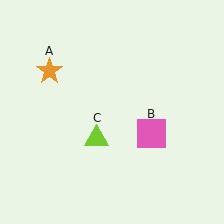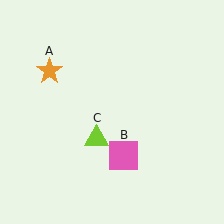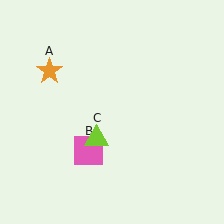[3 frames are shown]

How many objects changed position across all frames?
1 object changed position: pink square (object B).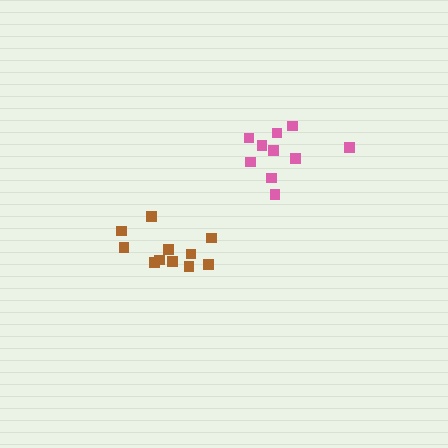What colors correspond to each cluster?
The clusters are colored: pink, brown.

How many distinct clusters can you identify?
There are 2 distinct clusters.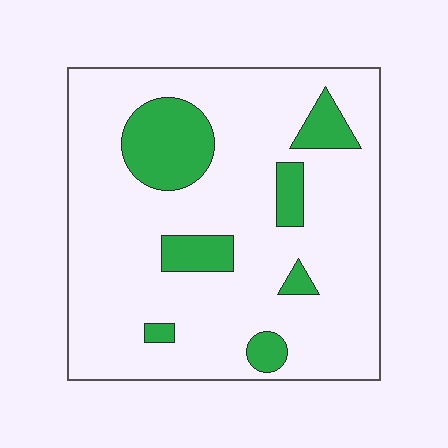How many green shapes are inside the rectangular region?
7.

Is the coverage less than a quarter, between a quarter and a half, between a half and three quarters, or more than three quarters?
Less than a quarter.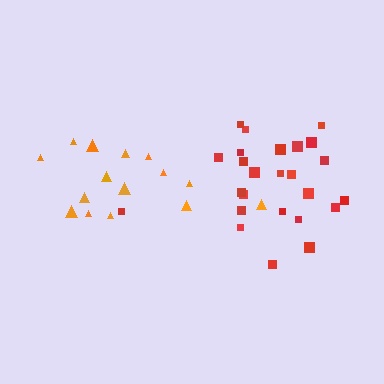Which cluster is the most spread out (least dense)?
Orange.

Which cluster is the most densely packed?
Red.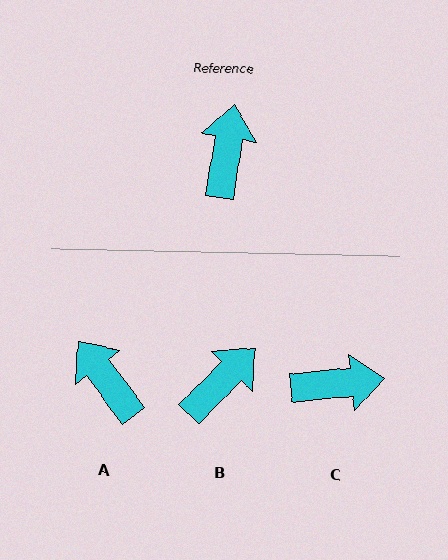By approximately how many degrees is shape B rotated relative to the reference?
Approximately 36 degrees clockwise.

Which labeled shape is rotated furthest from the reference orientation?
C, about 75 degrees away.